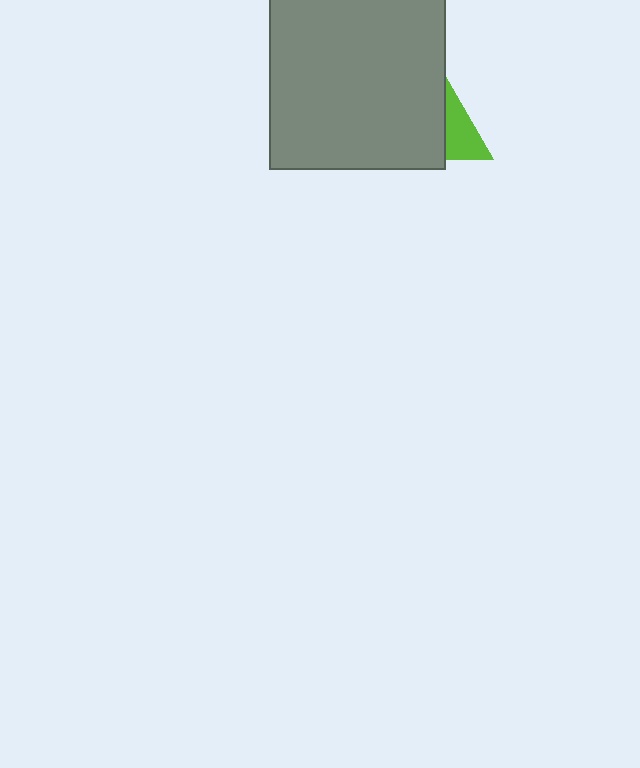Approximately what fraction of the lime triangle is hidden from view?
Roughly 57% of the lime triangle is hidden behind the gray rectangle.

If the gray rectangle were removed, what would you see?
You would see the complete lime triangle.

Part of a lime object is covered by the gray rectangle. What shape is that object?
It is a triangle.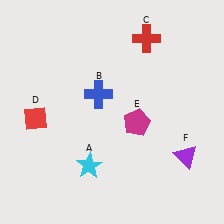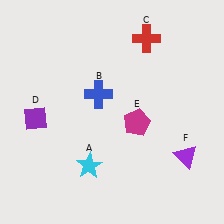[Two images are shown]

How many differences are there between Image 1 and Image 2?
There is 1 difference between the two images.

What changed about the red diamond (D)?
In Image 1, D is red. In Image 2, it changed to purple.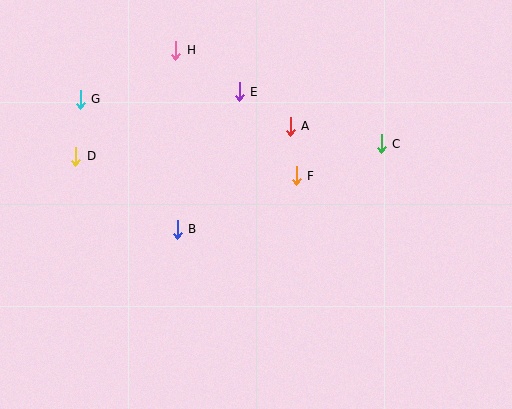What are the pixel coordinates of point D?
Point D is at (76, 156).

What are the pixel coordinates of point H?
Point H is at (176, 50).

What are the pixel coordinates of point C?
Point C is at (381, 144).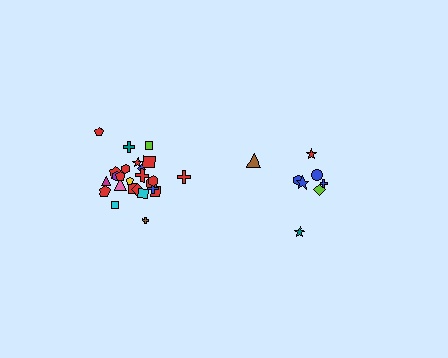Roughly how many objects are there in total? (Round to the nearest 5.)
Roughly 35 objects in total.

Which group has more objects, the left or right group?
The left group.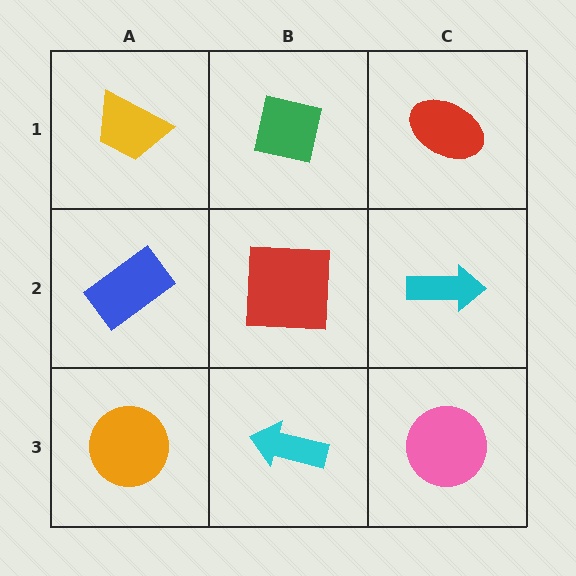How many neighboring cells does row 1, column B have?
3.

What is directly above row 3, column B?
A red square.